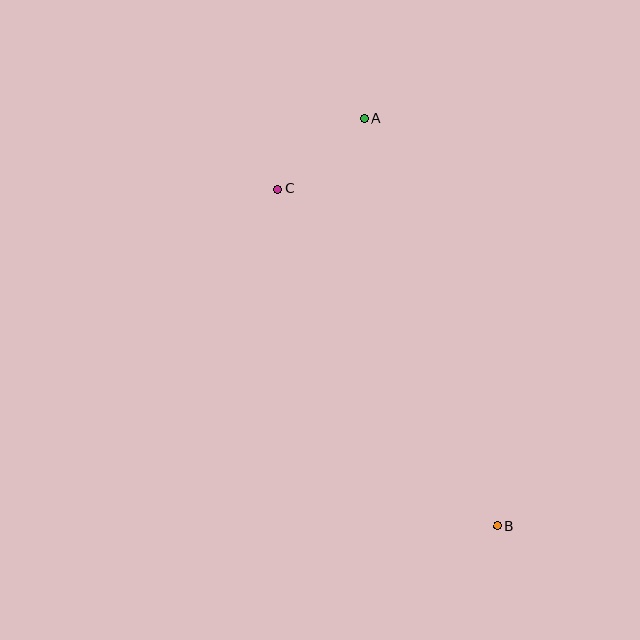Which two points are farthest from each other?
Points A and B are farthest from each other.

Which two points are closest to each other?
Points A and C are closest to each other.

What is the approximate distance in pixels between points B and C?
The distance between B and C is approximately 403 pixels.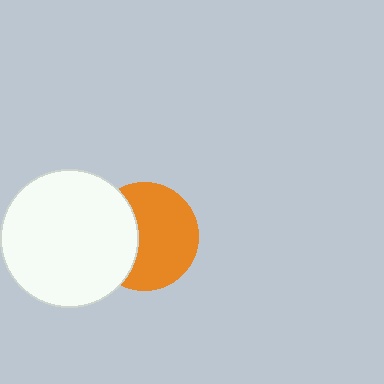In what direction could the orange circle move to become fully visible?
The orange circle could move right. That would shift it out from behind the white circle entirely.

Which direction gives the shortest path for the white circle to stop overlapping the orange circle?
Moving left gives the shortest separation.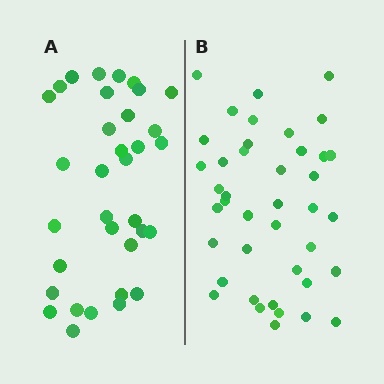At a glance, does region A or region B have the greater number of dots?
Region B (the right region) has more dots.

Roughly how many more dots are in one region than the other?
Region B has roughly 8 or so more dots than region A.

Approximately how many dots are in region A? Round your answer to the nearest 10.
About 30 dots. (The exact count is 34, which rounds to 30.)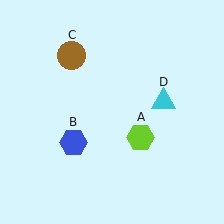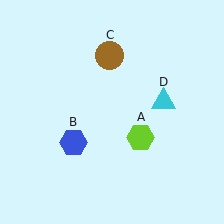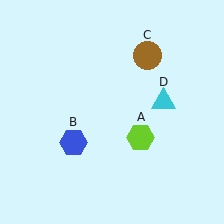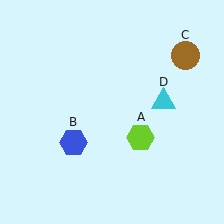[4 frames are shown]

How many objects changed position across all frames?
1 object changed position: brown circle (object C).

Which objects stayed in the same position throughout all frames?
Lime hexagon (object A) and blue hexagon (object B) and cyan triangle (object D) remained stationary.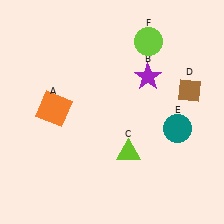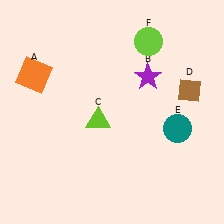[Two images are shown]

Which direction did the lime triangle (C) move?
The lime triangle (C) moved up.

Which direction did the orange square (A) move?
The orange square (A) moved up.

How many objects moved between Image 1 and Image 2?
2 objects moved between the two images.